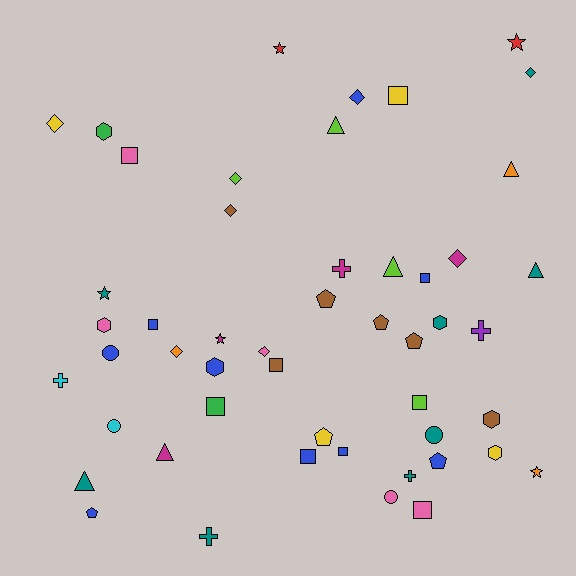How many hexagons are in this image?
There are 6 hexagons.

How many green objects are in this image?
There are 2 green objects.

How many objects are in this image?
There are 50 objects.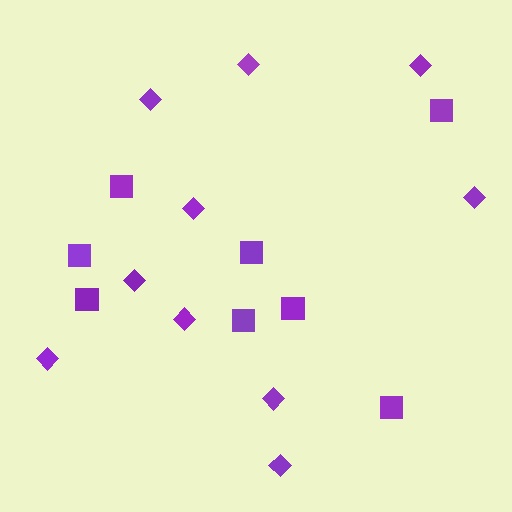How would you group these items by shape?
There are 2 groups: one group of diamonds (10) and one group of squares (8).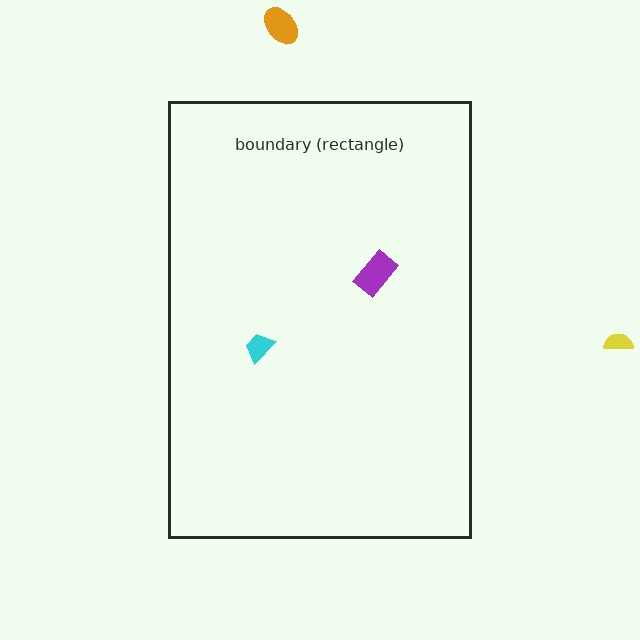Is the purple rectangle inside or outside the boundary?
Inside.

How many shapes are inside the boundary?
2 inside, 2 outside.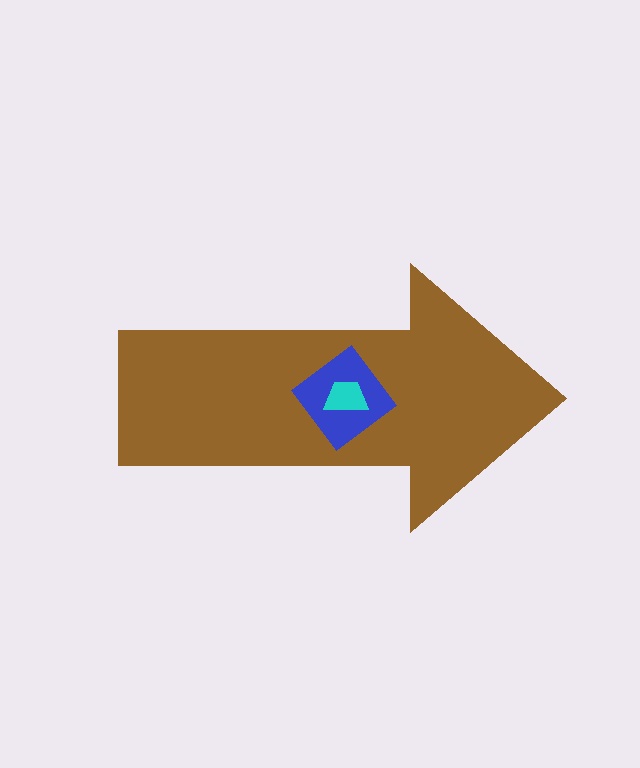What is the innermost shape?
The cyan trapezoid.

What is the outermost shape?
The brown arrow.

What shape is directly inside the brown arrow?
The blue diamond.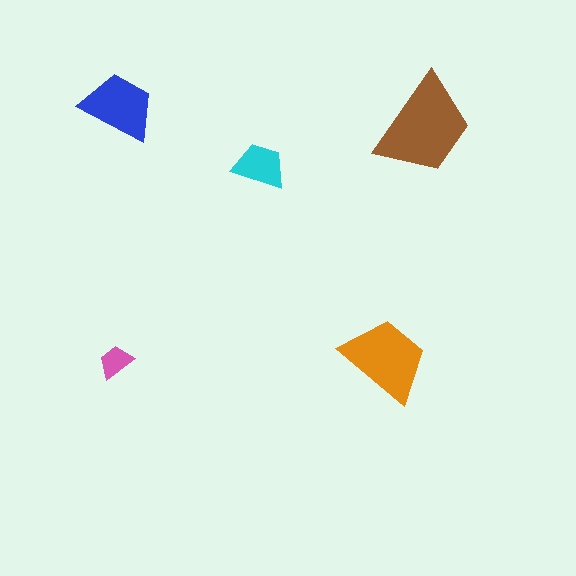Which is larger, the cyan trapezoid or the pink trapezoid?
The cyan one.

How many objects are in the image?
There are 5 objects in the image.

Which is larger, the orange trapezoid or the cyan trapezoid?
The orange one.